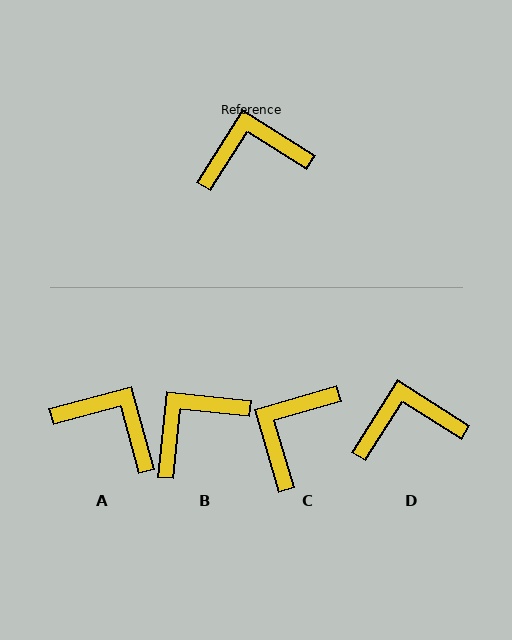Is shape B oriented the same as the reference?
No, it is off by about 26 degrees.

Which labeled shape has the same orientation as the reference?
D.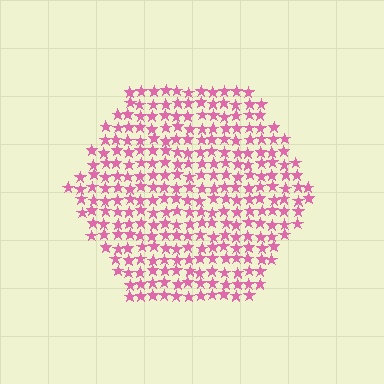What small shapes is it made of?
It is made of small stars.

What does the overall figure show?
The overall figure shows a hexagon.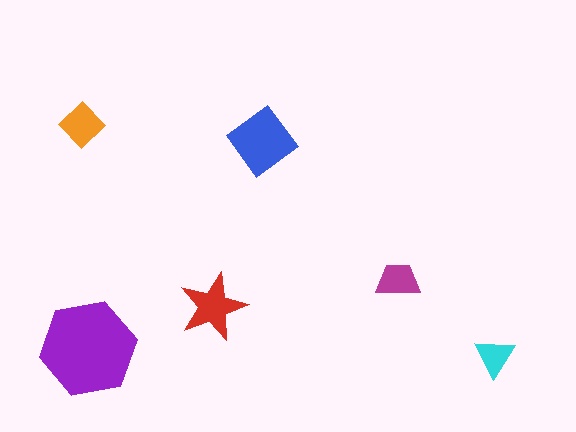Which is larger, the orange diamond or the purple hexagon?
The purple hexagon.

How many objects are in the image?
There are 6 objects in the image.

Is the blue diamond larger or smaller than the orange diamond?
Larger.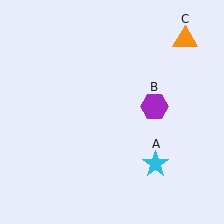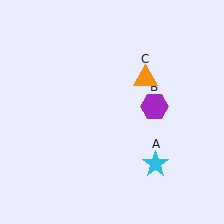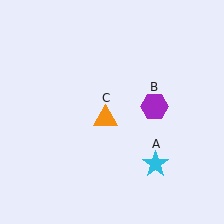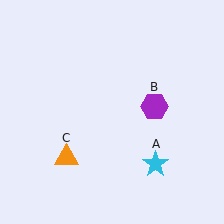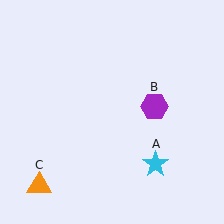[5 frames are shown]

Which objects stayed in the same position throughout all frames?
Cyan star (object A) and purple hexagon (object B) remained stationary.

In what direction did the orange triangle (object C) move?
The orange triangle (object C) moved down and to the left.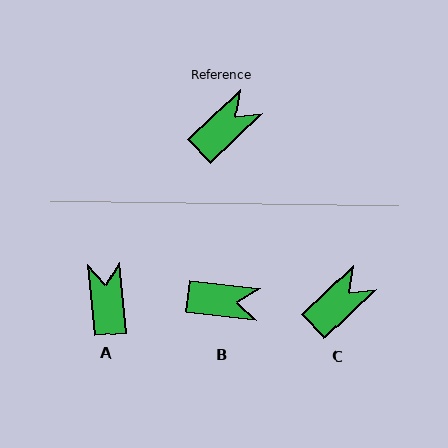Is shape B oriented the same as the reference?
No, it is off by about 50 degrees.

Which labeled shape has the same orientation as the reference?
C.